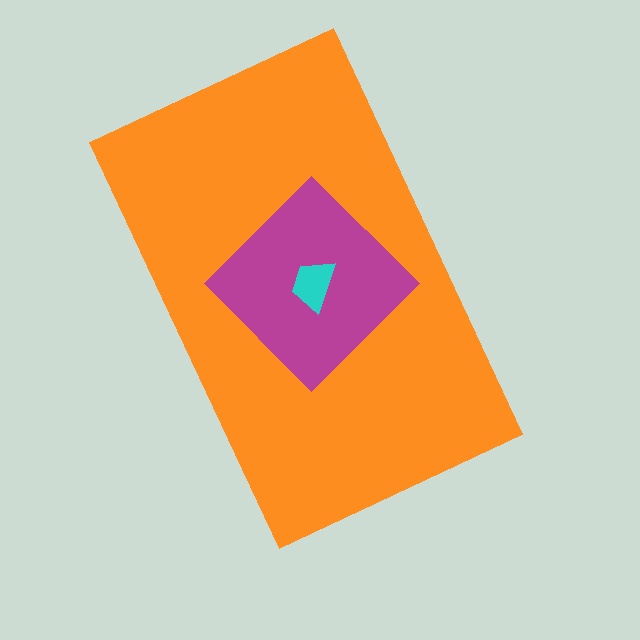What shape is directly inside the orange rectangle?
The magenta diamond.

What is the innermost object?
The cyan trapezoid.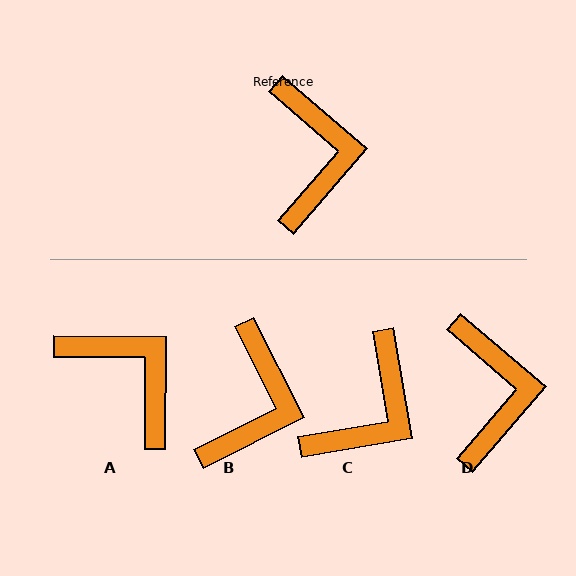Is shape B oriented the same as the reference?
No, it is off by about 23 degrees.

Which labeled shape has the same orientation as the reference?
D.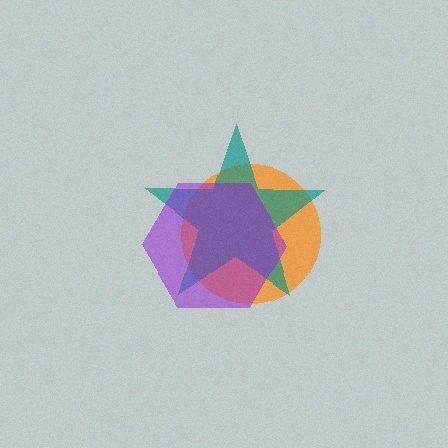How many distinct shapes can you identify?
There are 3 distinct shapes: an orange circle, a teal star, a purple hexagon.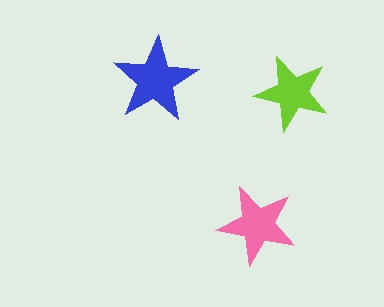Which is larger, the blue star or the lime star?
The blue one.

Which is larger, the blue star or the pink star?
The blue one.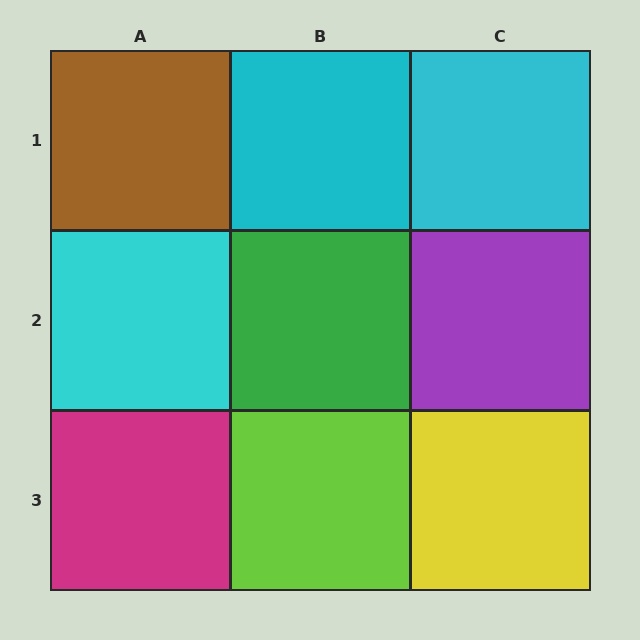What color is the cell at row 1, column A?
Brown.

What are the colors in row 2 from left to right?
Cyan, green, purple.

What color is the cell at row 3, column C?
Yellow.